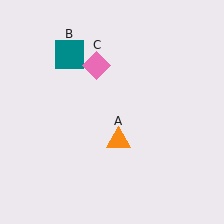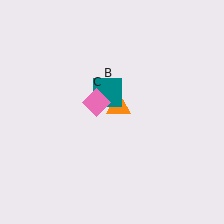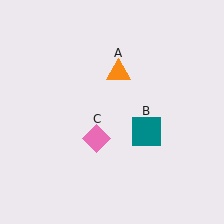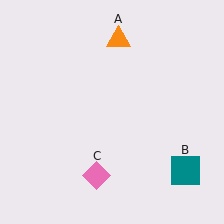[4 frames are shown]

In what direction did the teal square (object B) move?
The teal square (object B) moved down and to the right.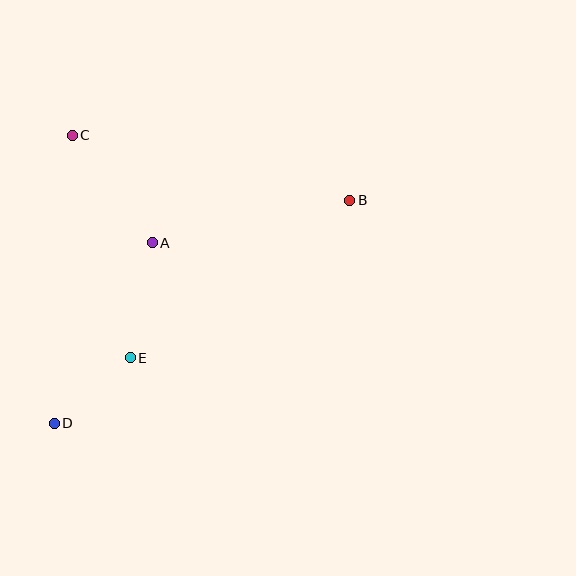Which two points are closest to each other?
Points D and E are closest to each other.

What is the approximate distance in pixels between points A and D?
The distance between A and D is approximately 205 pixels.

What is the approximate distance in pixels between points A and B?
The distance between A and B is approximately 202 pixels.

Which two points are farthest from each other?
Points B and D are farthest from each other.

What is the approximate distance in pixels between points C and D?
The distance between C and D is approximately 288 pixels.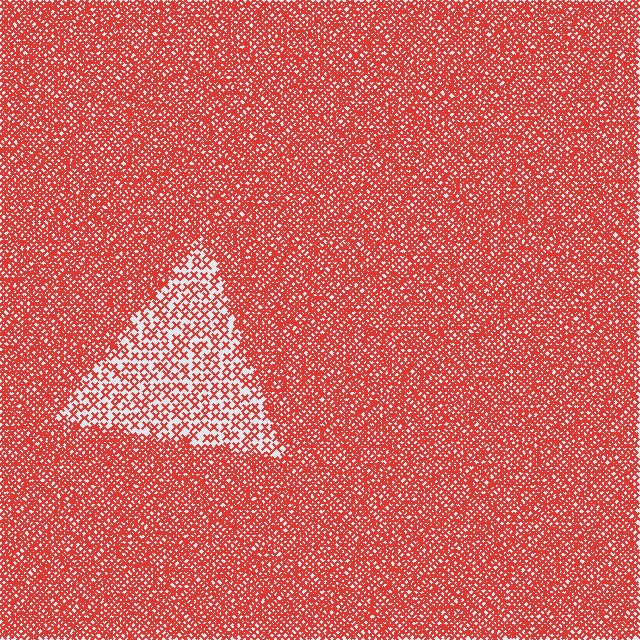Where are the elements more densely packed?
The elements are more densely packed outside the triangle boundary.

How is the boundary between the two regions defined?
The boundary is defined by a change in element density (approximately 2.6x ratio). All elements are the same color, size, and shape.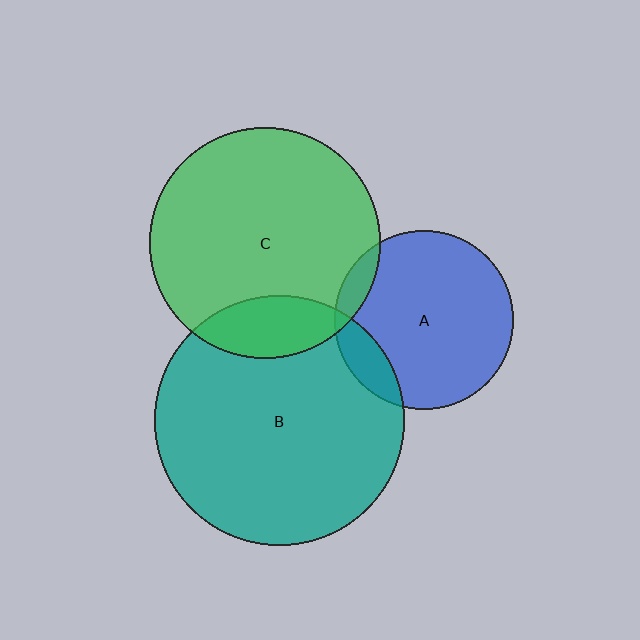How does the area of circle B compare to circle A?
Approximately 2.0 times.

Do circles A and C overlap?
Yes.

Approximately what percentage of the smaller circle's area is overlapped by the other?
Approximately 10%.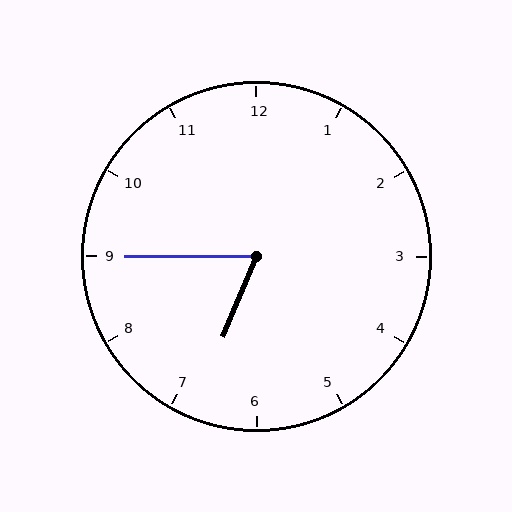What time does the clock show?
6:45.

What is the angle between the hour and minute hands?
Approximately 68 degrees.